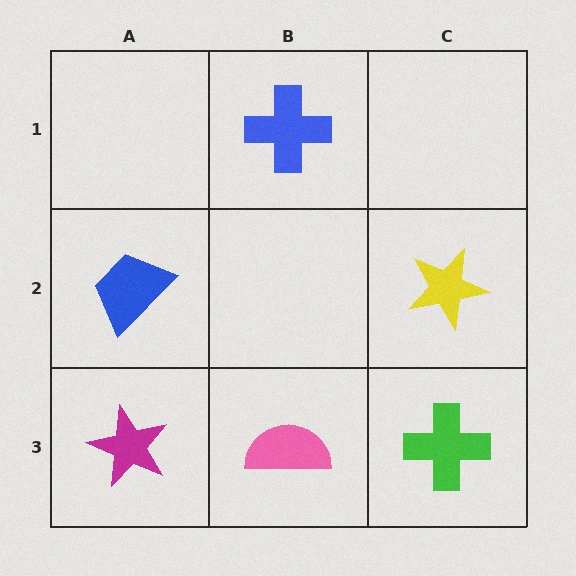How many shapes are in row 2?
2 shapes.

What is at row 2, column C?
A yellow star.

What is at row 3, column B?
A pink semicircle.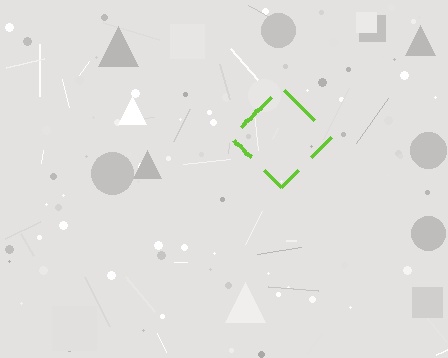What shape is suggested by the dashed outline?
The dashed outline suggests a diamond.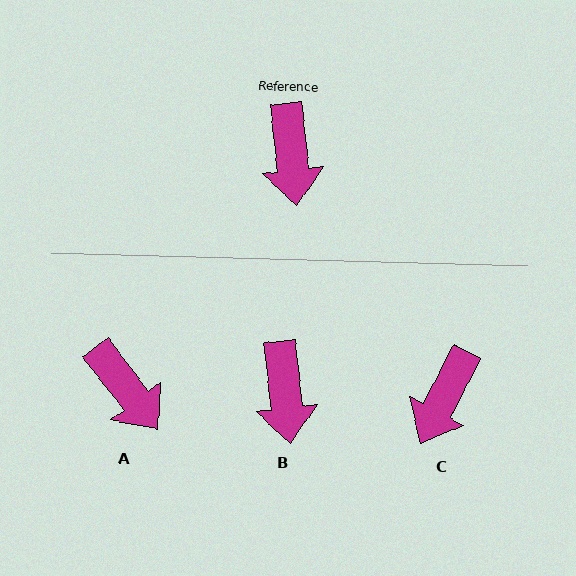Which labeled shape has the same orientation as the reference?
B.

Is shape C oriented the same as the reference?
No, it is off by about 33 degrees.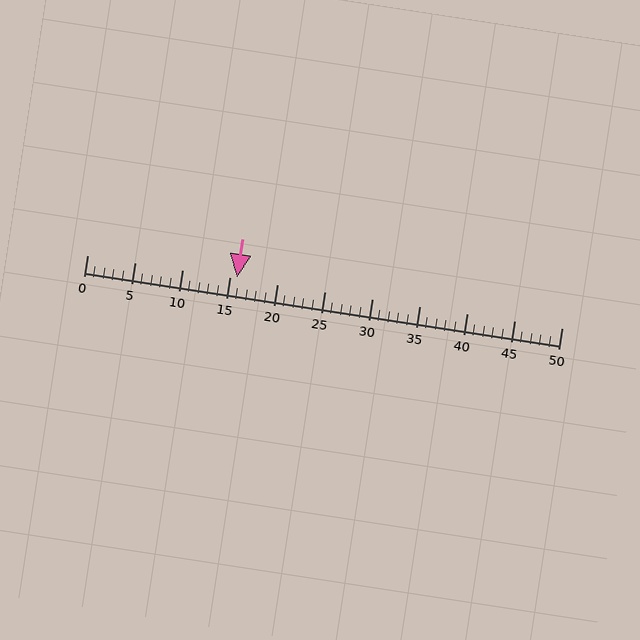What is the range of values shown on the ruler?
The ruler shows values from 0 to 50.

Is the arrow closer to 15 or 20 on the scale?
The arrow is closer to 15.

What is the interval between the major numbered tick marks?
The major tick marks are spaced 5 units apart.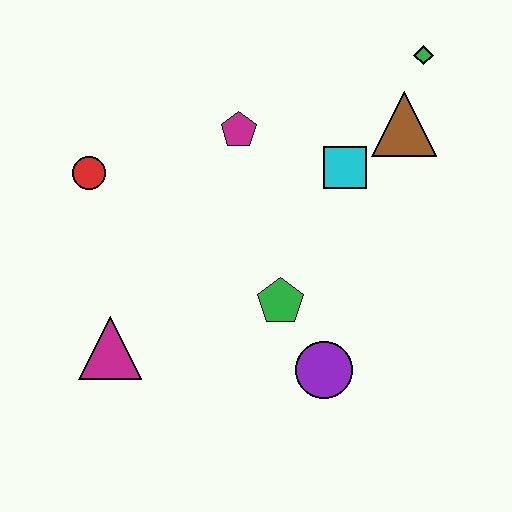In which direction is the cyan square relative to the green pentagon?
The cyan square is above the green pentagon.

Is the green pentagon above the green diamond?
No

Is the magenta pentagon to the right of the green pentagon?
No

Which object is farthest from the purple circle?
The green diamond is farthest from the purple circle.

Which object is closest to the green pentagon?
The purple circle is closest to the green pentagon.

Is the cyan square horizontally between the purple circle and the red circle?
No